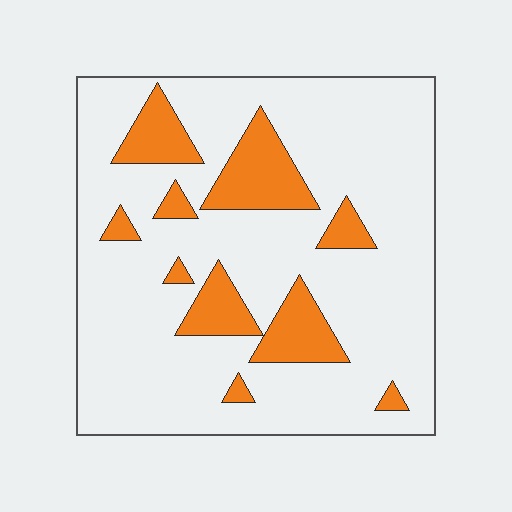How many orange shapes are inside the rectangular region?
10.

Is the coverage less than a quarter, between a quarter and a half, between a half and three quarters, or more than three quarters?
Less than a quarter.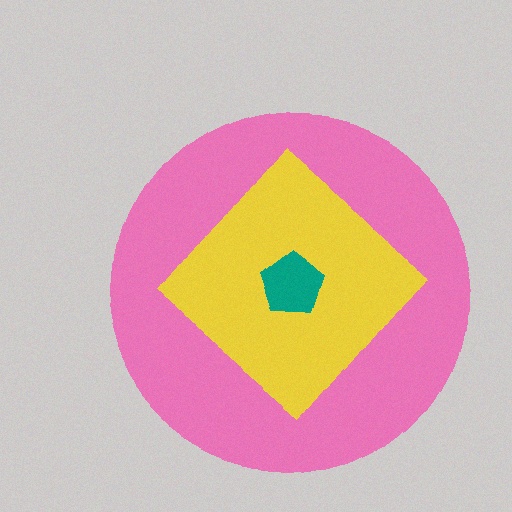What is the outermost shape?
The pink circle.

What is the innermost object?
The teal pentagon.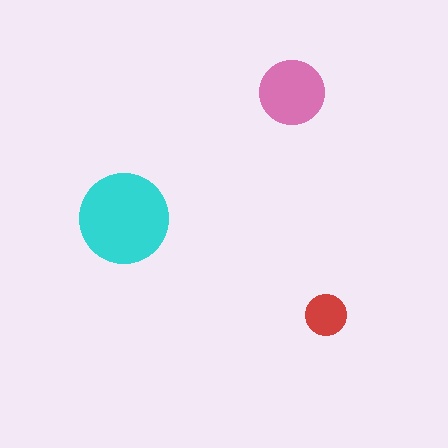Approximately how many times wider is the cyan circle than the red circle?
About 2 times wider.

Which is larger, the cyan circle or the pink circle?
The cyan one.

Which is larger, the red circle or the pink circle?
The pink one.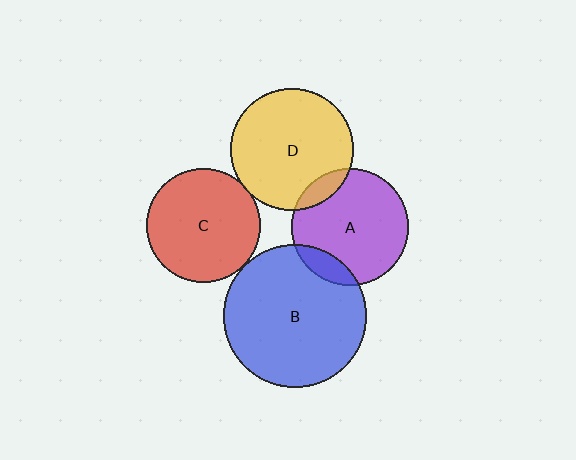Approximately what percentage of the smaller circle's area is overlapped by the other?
Approximately 10%.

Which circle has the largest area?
Circle B (blue).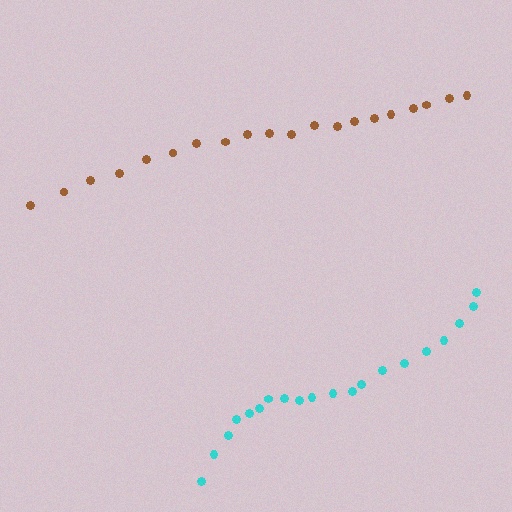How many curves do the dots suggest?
There are 2 distinct paths.